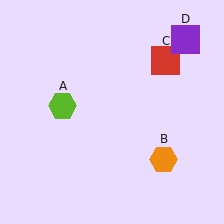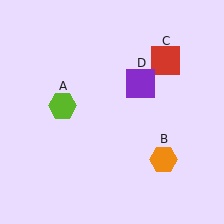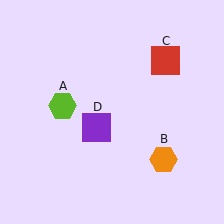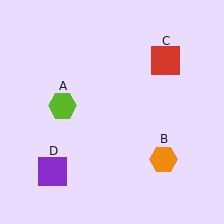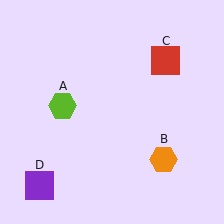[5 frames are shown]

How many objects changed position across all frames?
1 object changed position: purple square (object D).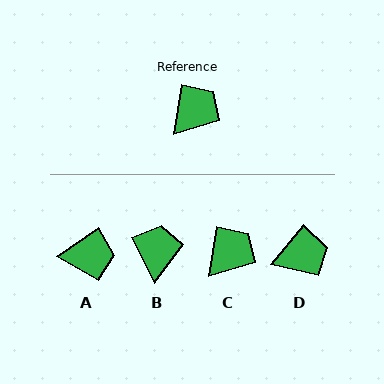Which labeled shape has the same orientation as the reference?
C.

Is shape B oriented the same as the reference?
No, it is off by about 36 degrees.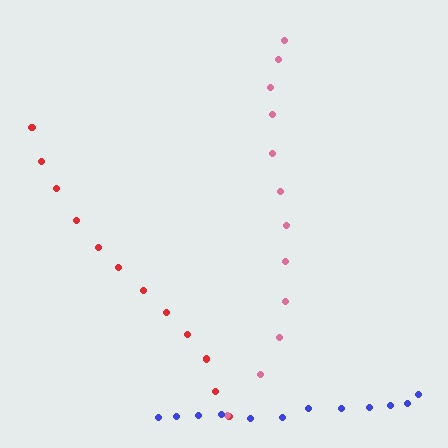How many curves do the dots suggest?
There are 3 distinct paths.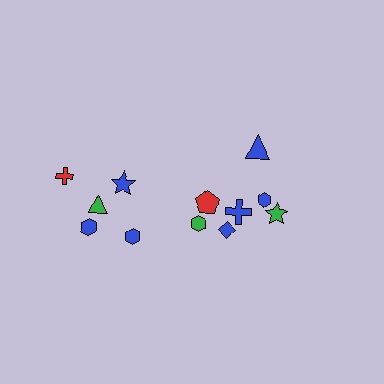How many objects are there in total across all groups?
There are 12 objects.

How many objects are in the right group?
There are 7 objects.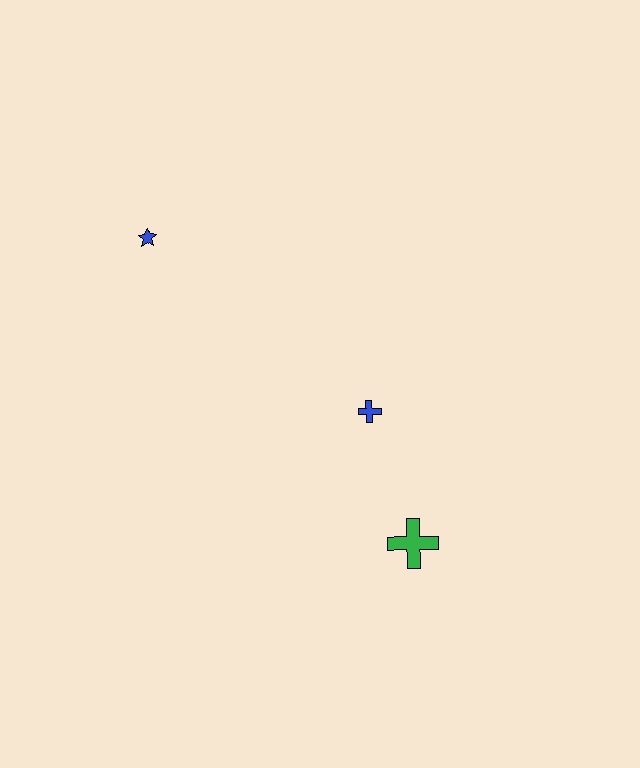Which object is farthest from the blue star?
The green cross is farthest from the blue star.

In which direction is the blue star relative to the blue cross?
The blue star is to the left of the blue cross.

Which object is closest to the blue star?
The blue cross is closest to the blue star.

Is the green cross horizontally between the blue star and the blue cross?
No